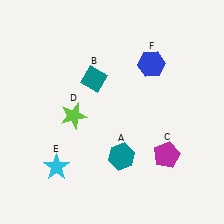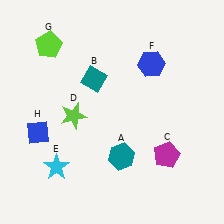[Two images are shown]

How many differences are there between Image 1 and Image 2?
There are 2 differences between the two images.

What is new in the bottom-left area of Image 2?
A blue diamond (H) was added in the bottom-left area of Image 2.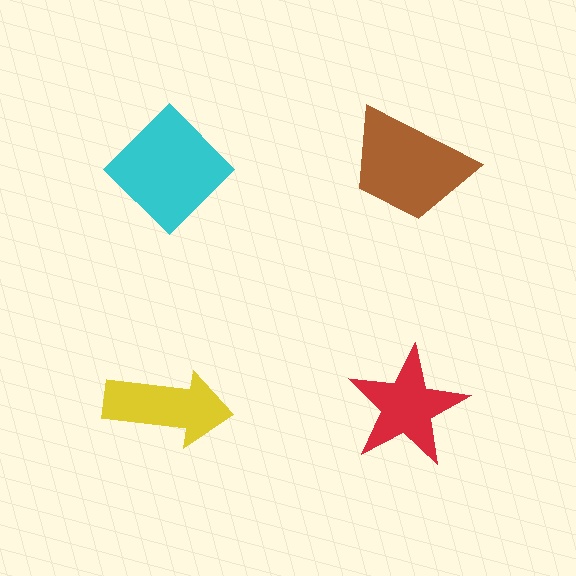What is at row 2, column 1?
A yellow arrow.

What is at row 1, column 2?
A brown trapezoid.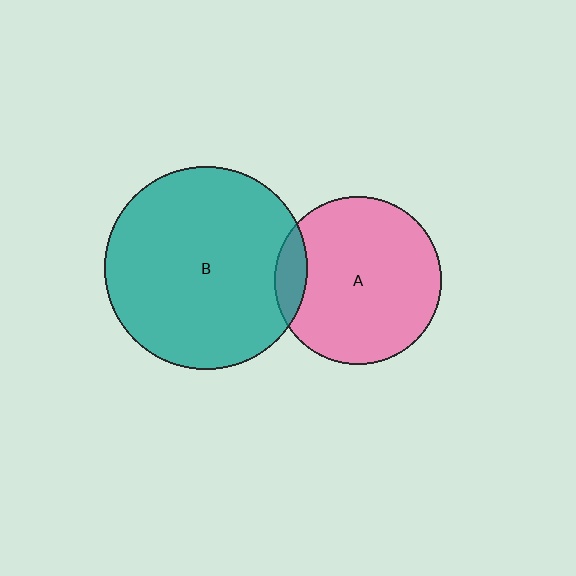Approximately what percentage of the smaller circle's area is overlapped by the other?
Approximately 10%.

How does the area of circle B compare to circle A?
Approximately 1.5 times.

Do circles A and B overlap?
Yes.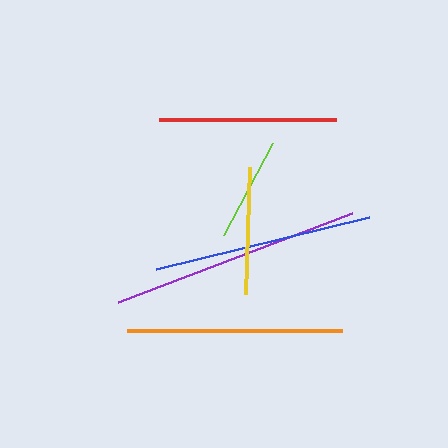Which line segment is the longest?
The purple line is the longest at approximately 250 pixels.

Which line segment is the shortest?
The lime line is the shortest at approximately 105 pixels.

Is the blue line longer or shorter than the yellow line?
The blue line is longer than the yellow line.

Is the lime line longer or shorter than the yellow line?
The yellow line is longer than the lime line.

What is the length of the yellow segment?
The yellow segment is approximately 128 pixels long.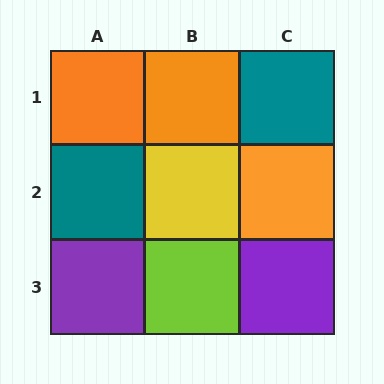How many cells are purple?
2 cells are purple.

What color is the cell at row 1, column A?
Orange.